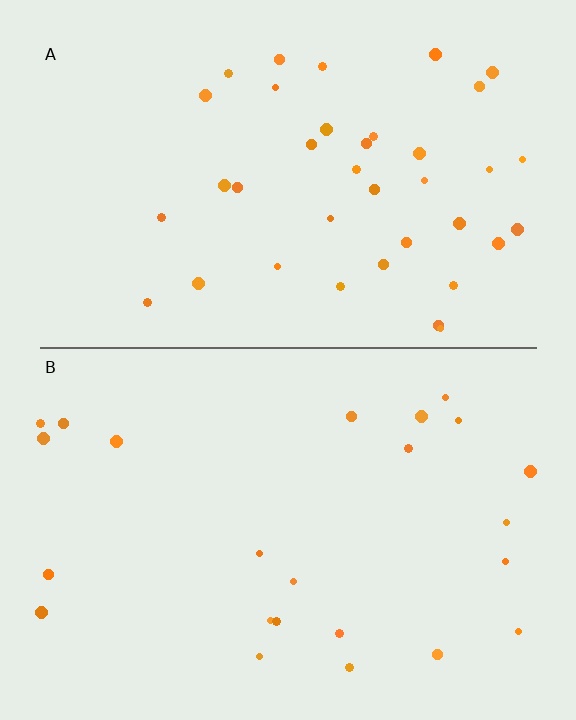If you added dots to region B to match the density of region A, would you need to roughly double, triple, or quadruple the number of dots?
Approximately double.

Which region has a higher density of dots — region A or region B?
A (the top).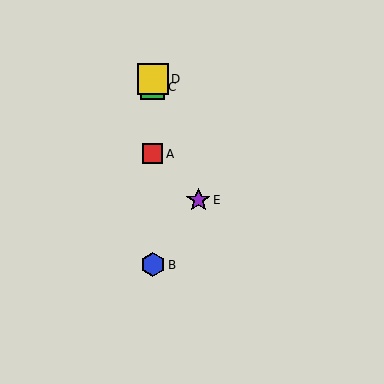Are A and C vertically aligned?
Yes, both are at x≈153.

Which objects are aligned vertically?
Objects A, B, C, D are aligned vertically.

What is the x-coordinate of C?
Object C is at x≈153.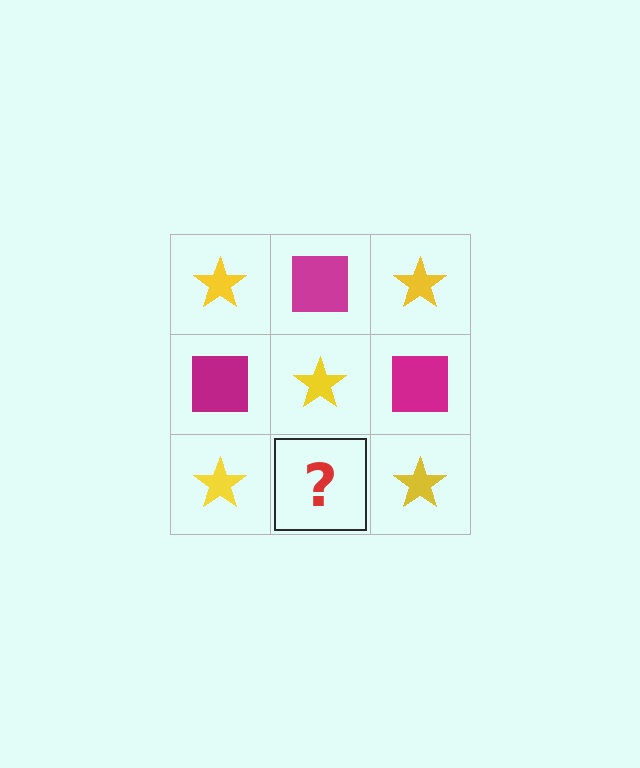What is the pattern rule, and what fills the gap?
The rule is that it alternates yellow star and magenta square in a checkerboard pattern. The gap should be filled with a magenta square.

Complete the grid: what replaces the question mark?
The question mark should be replaced with a magenta square.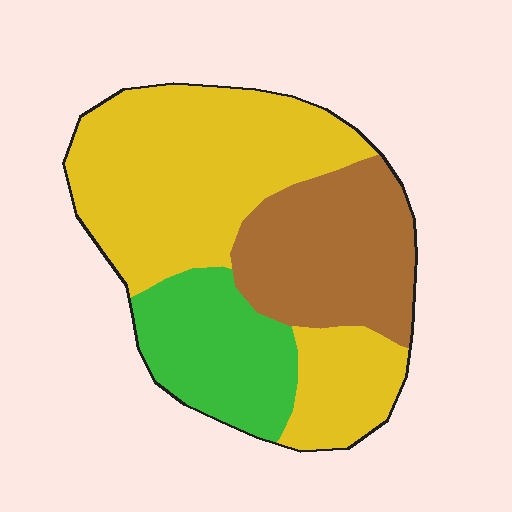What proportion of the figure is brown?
Brown takes up about one quarter (1/4) of the figure.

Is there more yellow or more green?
Yellow.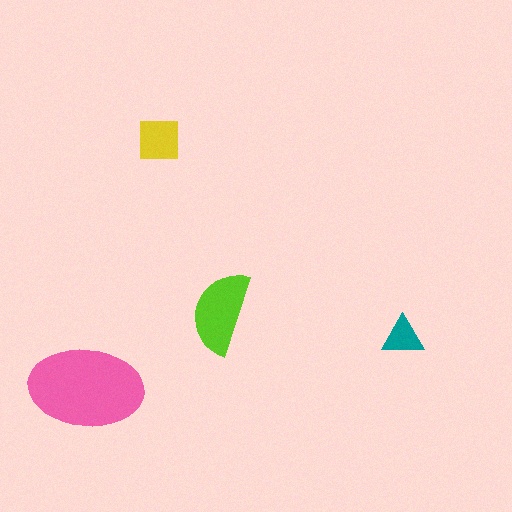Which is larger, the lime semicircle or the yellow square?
The lime semicircle.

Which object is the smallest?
The teal triangle.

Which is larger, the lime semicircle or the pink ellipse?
The pink ellipse.